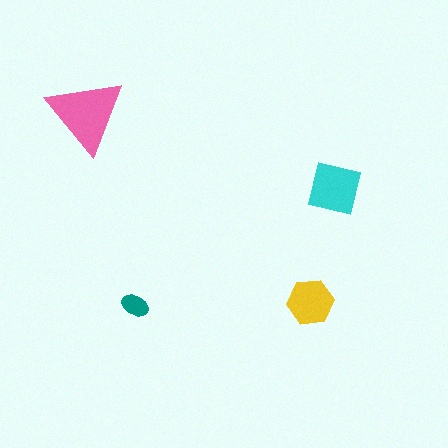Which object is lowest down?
The teal ellipse is bottommost.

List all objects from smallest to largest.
The teal ellipse, the yellow hexagon, the cyan square, the pink triangle.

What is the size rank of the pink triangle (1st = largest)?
1st.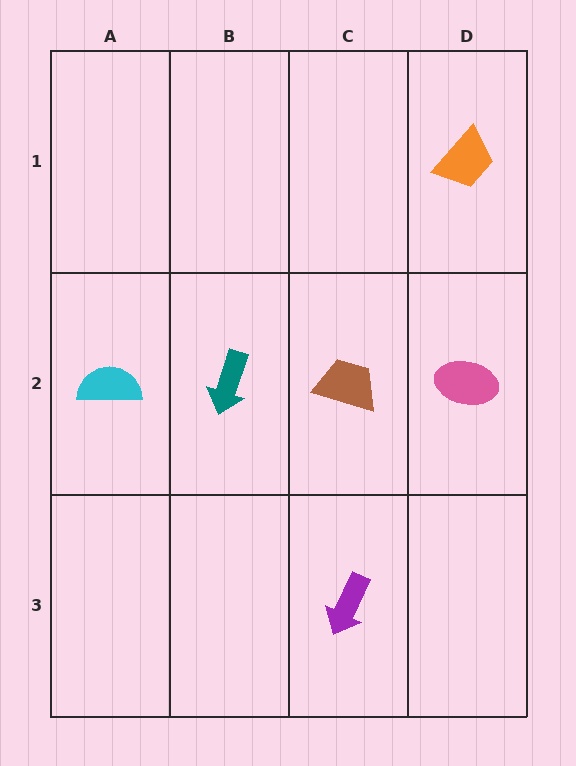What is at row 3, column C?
A purple arrow.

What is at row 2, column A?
A cyan semicircle.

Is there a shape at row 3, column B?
No, that cell is empty.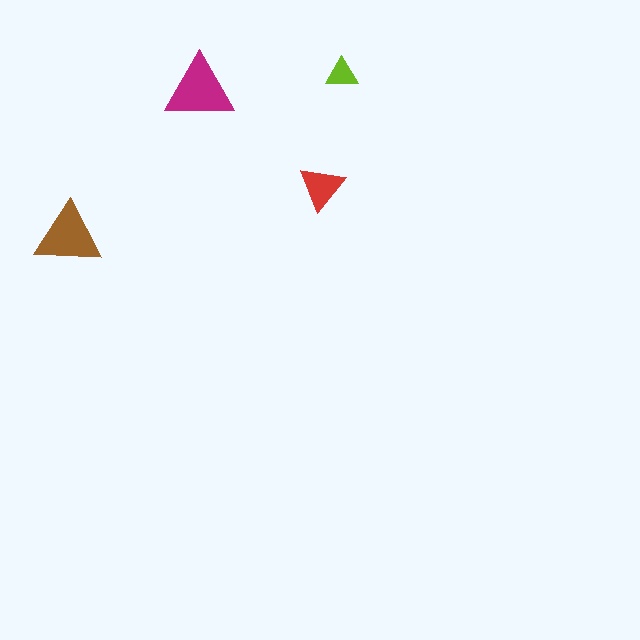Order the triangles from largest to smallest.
the magenta one, the brown one, the red one, the lime one.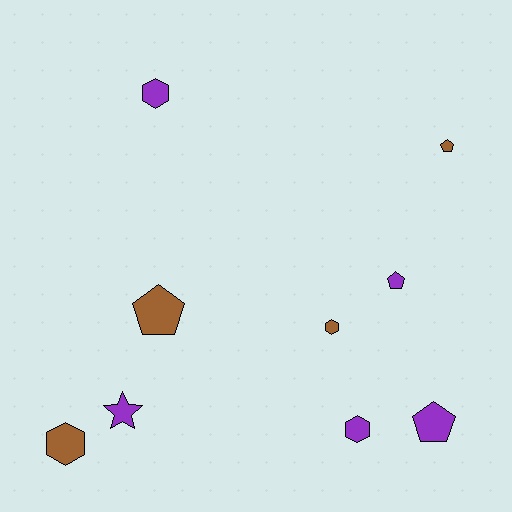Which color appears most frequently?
Purple, with 5 objects.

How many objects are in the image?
There are 9 objects.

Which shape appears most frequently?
Hexagon, with 4 objects.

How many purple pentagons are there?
There are 2 purple pentagons.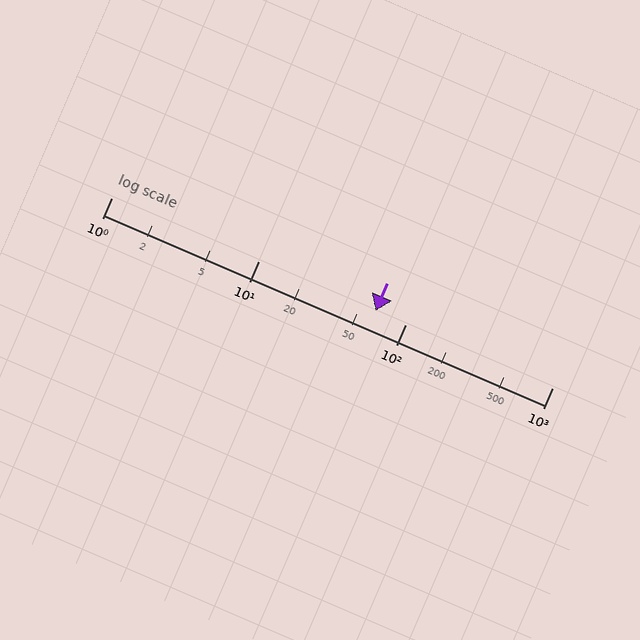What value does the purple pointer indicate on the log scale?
The pointer indicates approximately 63.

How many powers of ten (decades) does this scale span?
The scale spans 3 decades, from 1 to 1000.